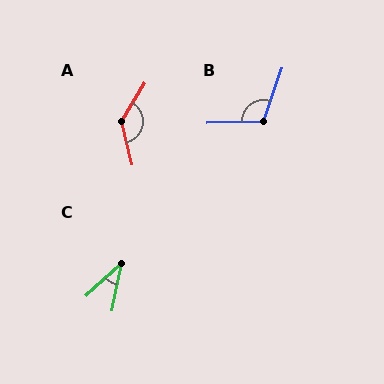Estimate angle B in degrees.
Approximately 111 degrees.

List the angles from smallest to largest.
C (36°), B (111°), A (134°).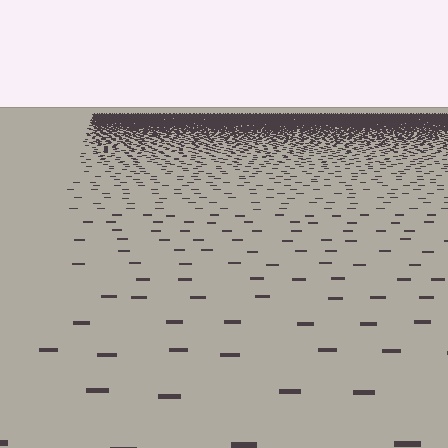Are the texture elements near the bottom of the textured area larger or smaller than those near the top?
Larger. Near the bottom, elements are closer to the viewer and appear at a bigger on-screen size.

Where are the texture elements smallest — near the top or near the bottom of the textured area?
Near the top.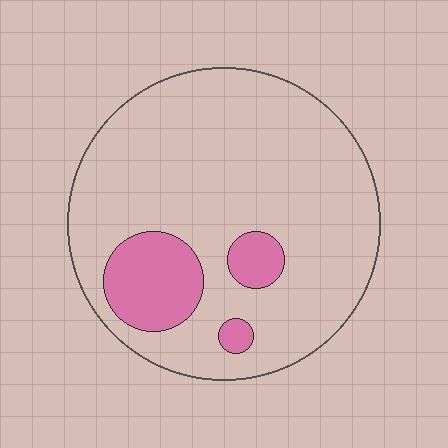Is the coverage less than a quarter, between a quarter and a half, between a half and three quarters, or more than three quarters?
Less than a quarter.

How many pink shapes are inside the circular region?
3.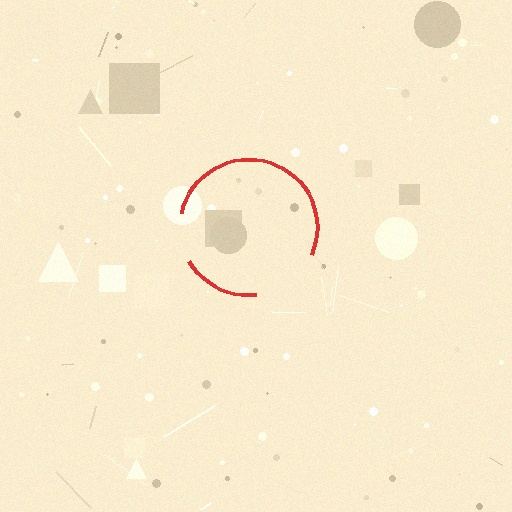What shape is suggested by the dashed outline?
The dashed outline suggests a circle.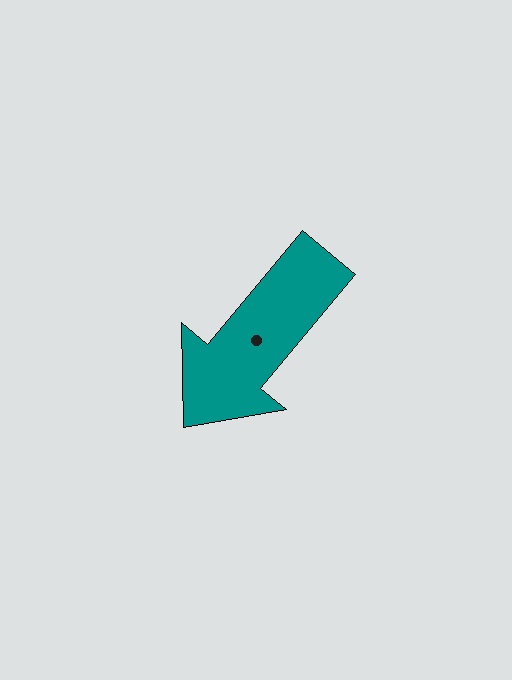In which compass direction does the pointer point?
Southwest.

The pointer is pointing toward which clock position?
Roughly 7 o'clock.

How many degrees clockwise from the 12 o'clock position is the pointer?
Approximately 220 degrees.